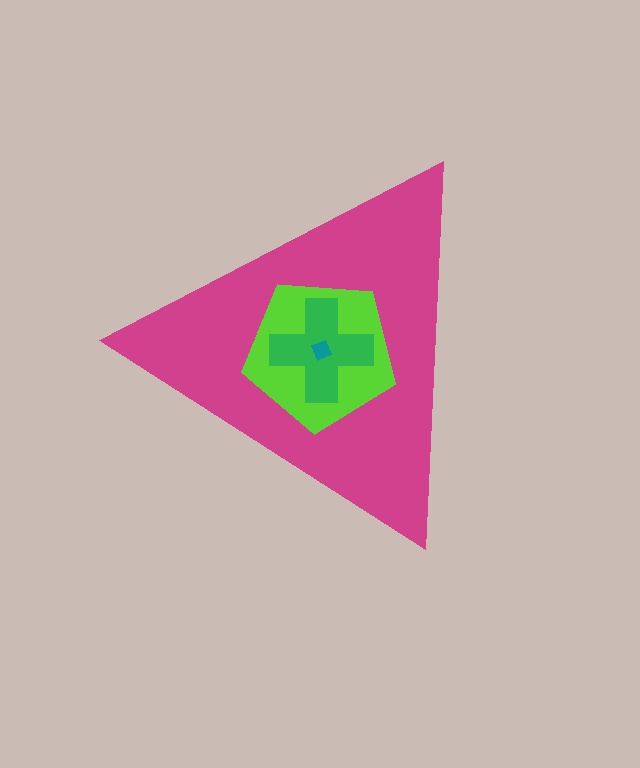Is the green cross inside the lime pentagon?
Yes.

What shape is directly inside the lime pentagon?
The green cross.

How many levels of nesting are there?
4.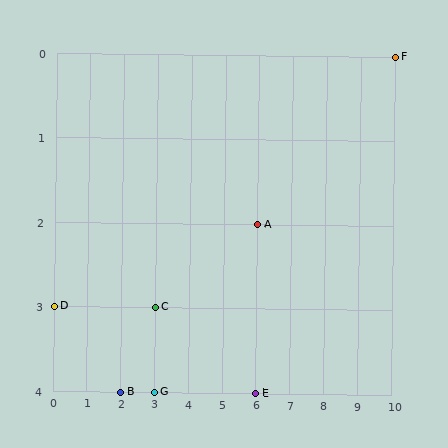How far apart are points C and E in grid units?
Points C and E are 3 columns and 1 row apart (about 3.2 grid units diagonally).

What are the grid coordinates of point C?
Point C is at grid coordinates (3, 3).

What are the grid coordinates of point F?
Point F is at grid coordinates (10, 0).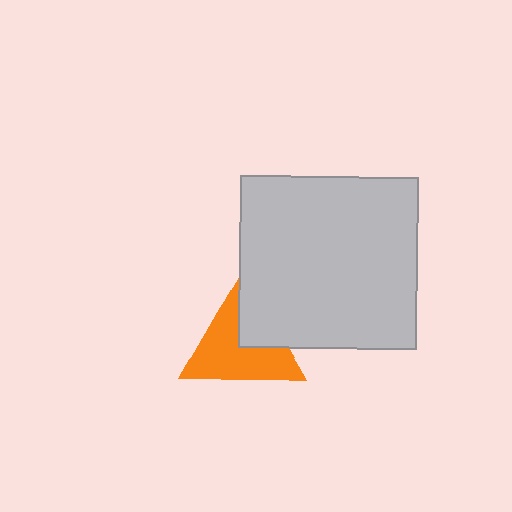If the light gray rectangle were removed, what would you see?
You would see the complete orange triangle.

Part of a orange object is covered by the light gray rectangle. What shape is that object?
It is a triangle.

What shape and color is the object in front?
The object in front is a light gray rectangle.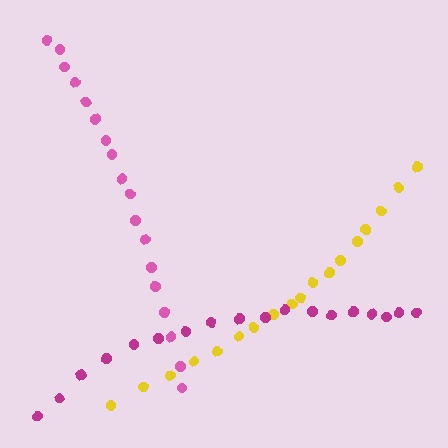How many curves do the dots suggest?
There are 3 distinct paths.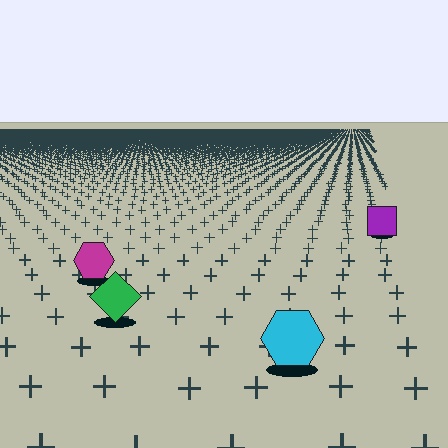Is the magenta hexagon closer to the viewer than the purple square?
Yes. The magenta hexagon is closer — you can tell from the texture gradient: the ground texture is coarser near it.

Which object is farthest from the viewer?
The purple square is farthest from the viewer. It appears smaller and the ground texture around it is denser.